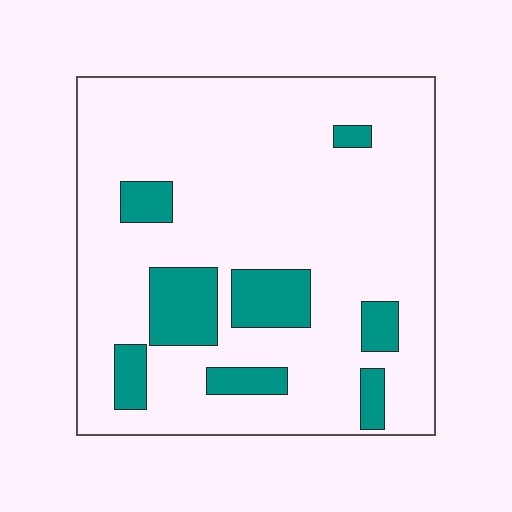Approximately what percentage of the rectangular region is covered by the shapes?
Approximately 15%.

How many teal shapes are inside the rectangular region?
8.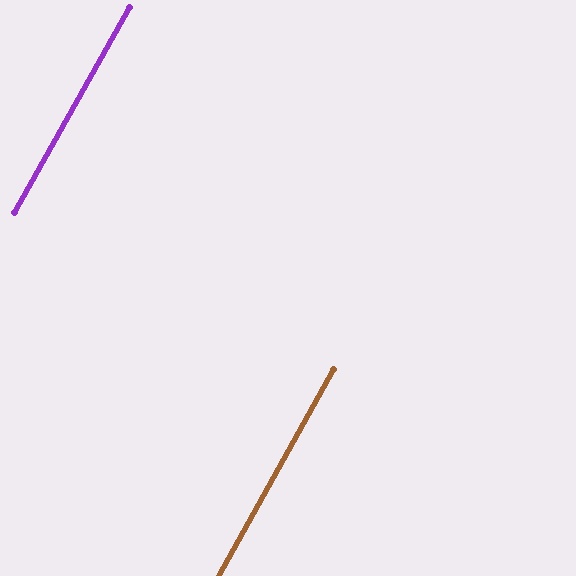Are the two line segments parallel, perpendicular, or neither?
Parallel — their directions differ by only 0.2°.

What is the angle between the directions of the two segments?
Approximately 0 degrees.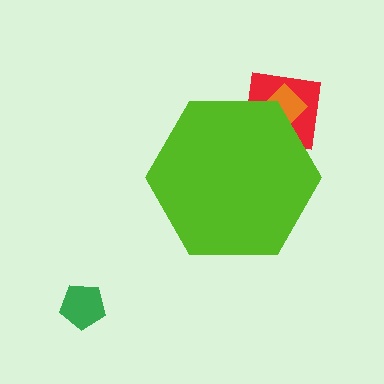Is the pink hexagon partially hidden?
Yes, the pink hexagon is partially hidden behind the lime hexagon.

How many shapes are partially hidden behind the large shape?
3 shapes are partially hidden.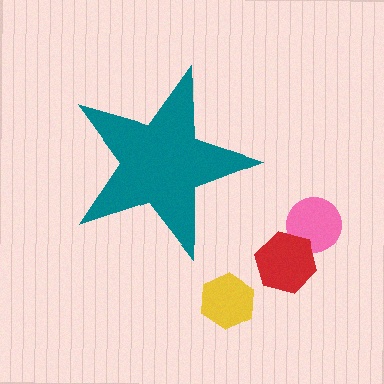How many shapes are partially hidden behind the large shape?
0 shapes are partially hidden.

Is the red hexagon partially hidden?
No, the red hexagon is fully visible.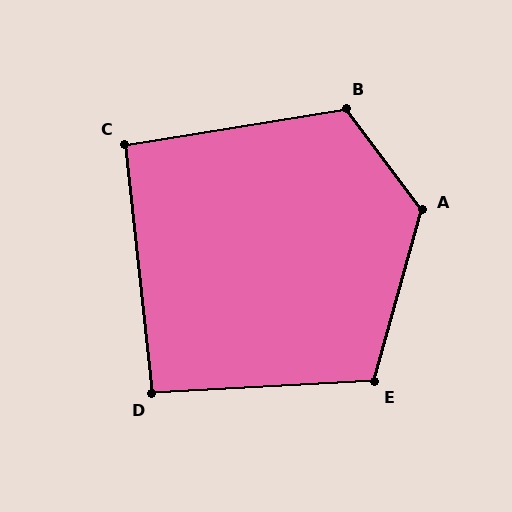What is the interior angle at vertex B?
Approximately 118 degrees (obtuse).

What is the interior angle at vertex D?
Approximately 93 degrees (approximately right).